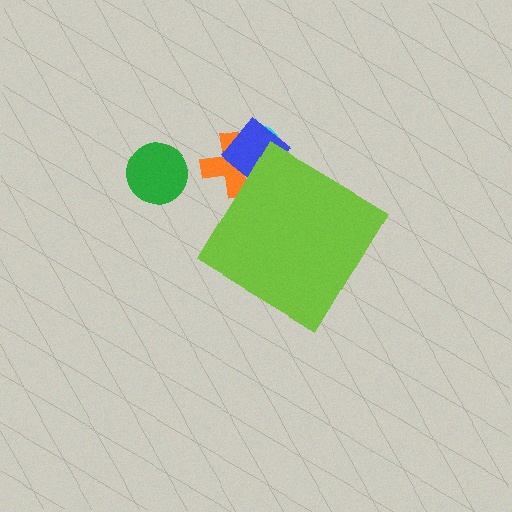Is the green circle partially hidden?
No, the green circle is fully visible.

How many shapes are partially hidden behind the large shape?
3 shapes are partially hidden.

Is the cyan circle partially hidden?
Yes, the cyan circle is partially hidden behind the lime diamond.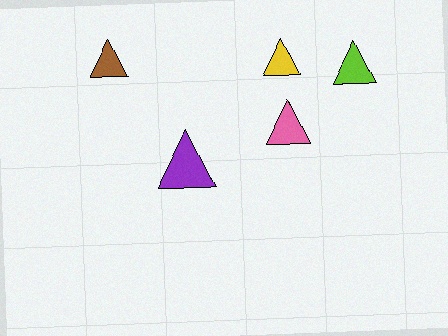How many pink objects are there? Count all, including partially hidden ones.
There is 1 pink object.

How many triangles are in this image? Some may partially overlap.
There are 5 triangles.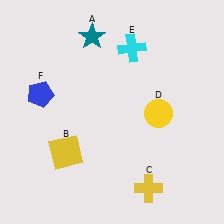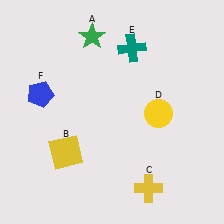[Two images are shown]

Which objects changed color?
A changed from teal to green. E changed from cyan to teal.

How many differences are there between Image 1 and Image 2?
There are 2 differences between the two images.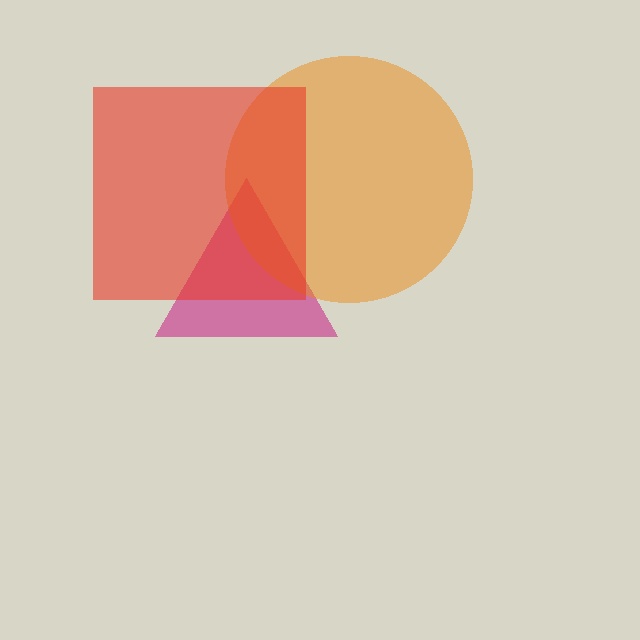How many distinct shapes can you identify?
There are 3 distinct shapes: a magenta triangle, an orange circle, a red square.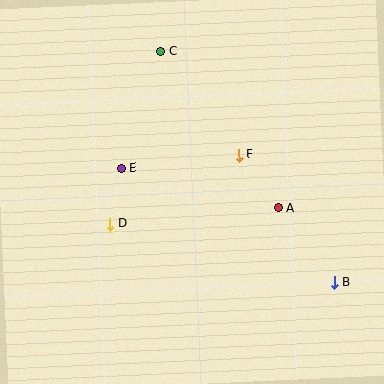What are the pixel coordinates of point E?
Point E is at (121, 169).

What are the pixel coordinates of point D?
Point D is at (110, 224).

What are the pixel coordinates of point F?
Point F is at (239, 155).